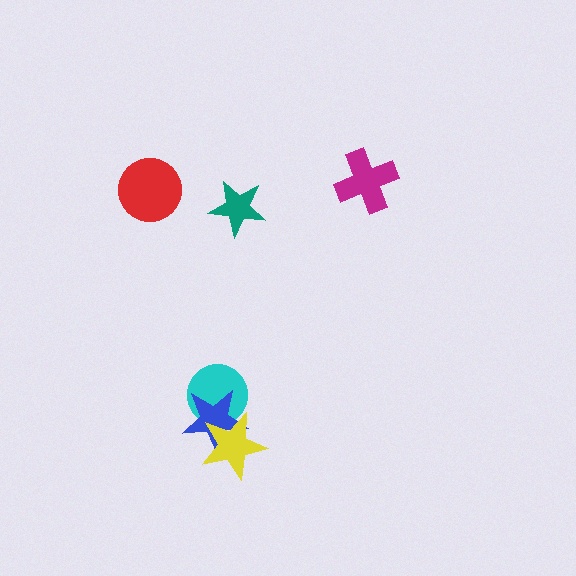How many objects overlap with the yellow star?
2 objects overlap with the yellow star.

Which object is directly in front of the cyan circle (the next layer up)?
The blue star is directly in front of the cyan circle.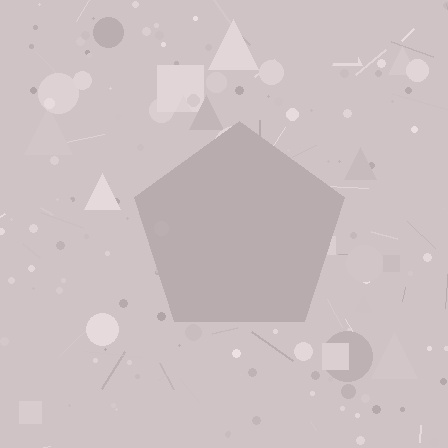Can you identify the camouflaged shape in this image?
The camouflaged shape is a pentagon.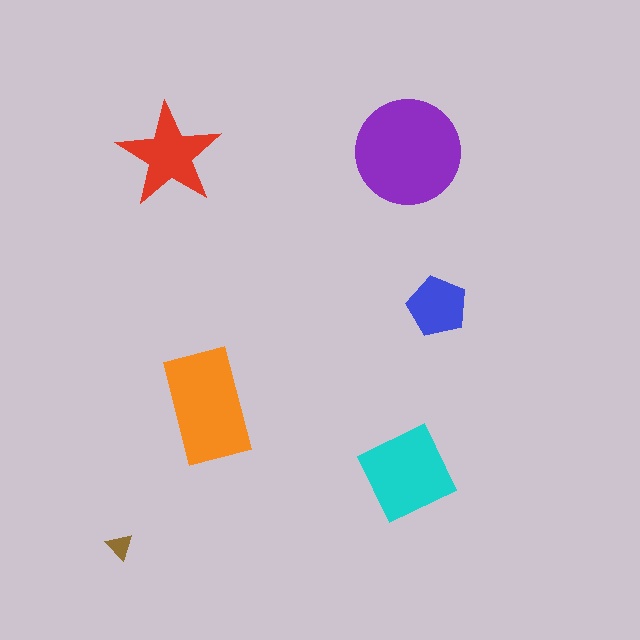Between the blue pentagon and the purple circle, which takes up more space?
The purple circle.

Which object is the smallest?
The brown triangle.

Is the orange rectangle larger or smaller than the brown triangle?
Larger.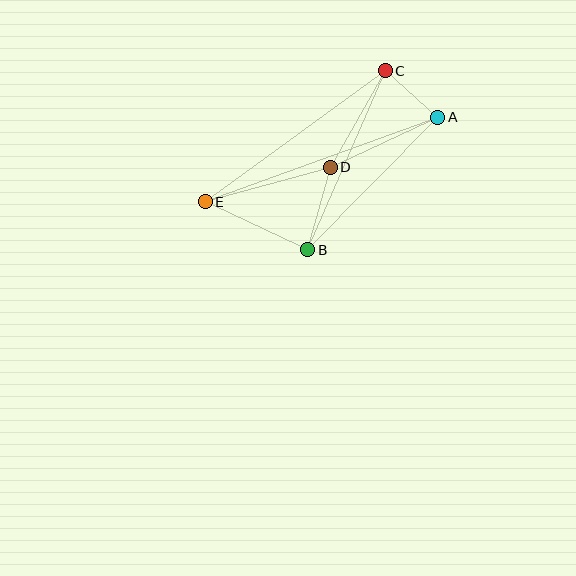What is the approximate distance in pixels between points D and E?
The distance between D and E is approximately 130 pixels.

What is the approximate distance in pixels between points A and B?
The distance between A and B is approximately 185 pixels.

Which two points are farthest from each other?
Points A and E are farthest from each other.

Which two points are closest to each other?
Points A and C are closest to each other.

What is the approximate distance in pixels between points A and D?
The distance between A and D is approximately 118 pixels.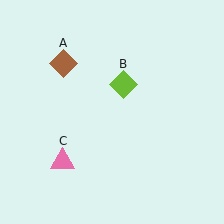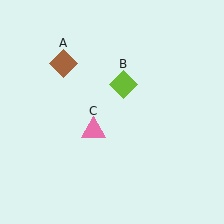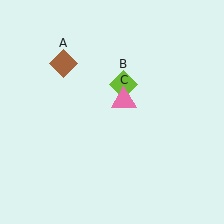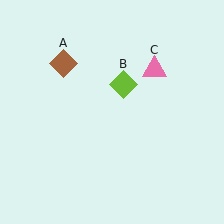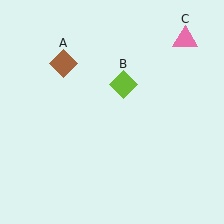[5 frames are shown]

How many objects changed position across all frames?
1 object changed position: pink triangle (object C).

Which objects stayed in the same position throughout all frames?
Brown diamond (object A) and lime diamond (object B) remained stationary.